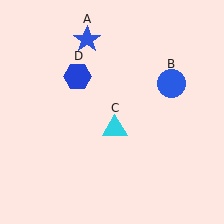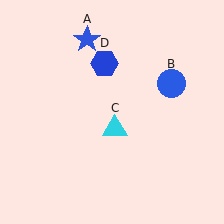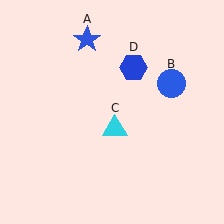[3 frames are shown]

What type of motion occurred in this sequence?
The blue hexagon (object D) rotated clockwise around the center of the scene.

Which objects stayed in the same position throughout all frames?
Blue star (object A) and blue circle (object B) and cyan triangle (object C) remained stationary.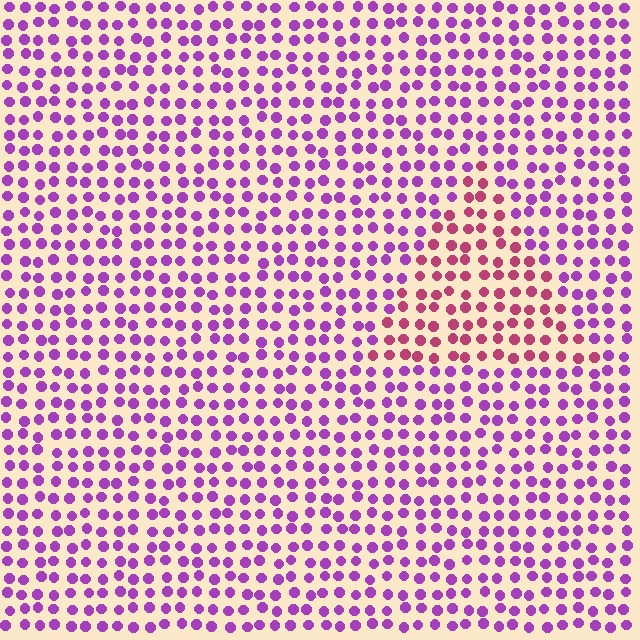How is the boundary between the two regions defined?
The boundary is defined purely by a slight shift in hue (about 46 degrees). Spacing, size, and orientation are identical on both sides.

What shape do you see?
I see a triangle.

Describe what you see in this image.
The image is filled with small purple elements in a uniform arrangement. A triangle-shaped region is visible where the elements are tinted to a slightly different hue, forming a subtle color boundary.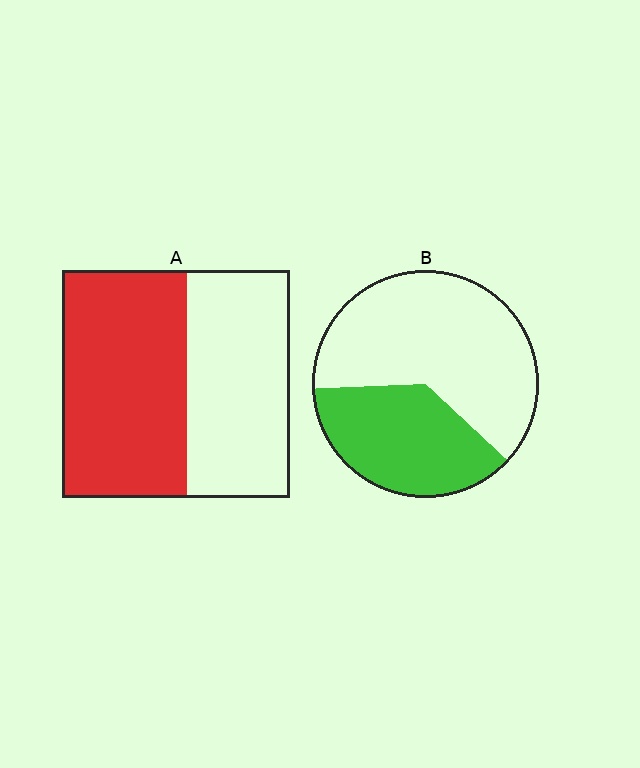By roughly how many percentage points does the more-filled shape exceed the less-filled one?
By roughly 15 percentage points (A over B).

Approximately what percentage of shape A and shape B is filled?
A is approximately 55% and B is approximately 35%.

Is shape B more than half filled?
No.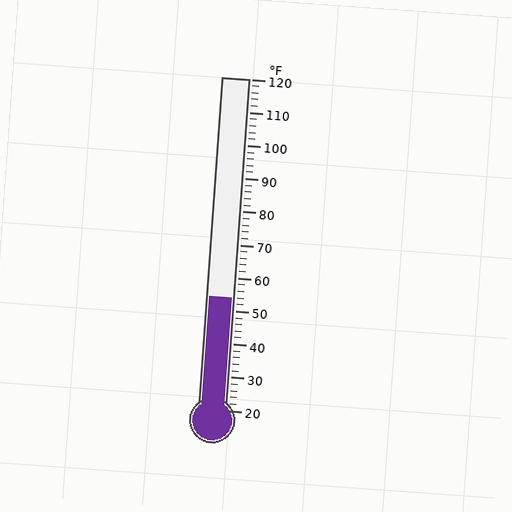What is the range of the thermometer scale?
The thermometer scale ranges from 20°F to 120°F.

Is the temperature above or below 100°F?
The temperature is below 100°F.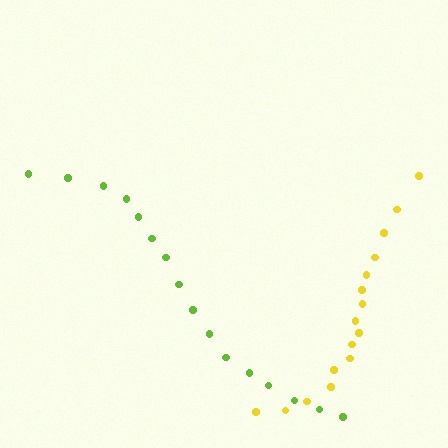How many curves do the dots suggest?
There are 2 distinct paths.